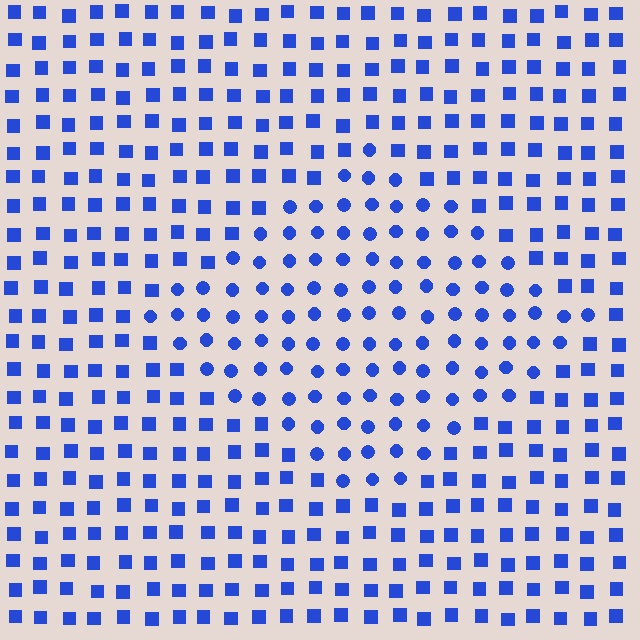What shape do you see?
I see a diamond.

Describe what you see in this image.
The image is filled with small blue elements arranged in a uniform grid. A diamond-shaped region contains circles, while the surrounding area contains squares. The boundary is defined purely by the change in element shape.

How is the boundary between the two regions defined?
The boundary is defined by a change in element shape: circles inside vs. squares outside. All elements share the same color and spacing.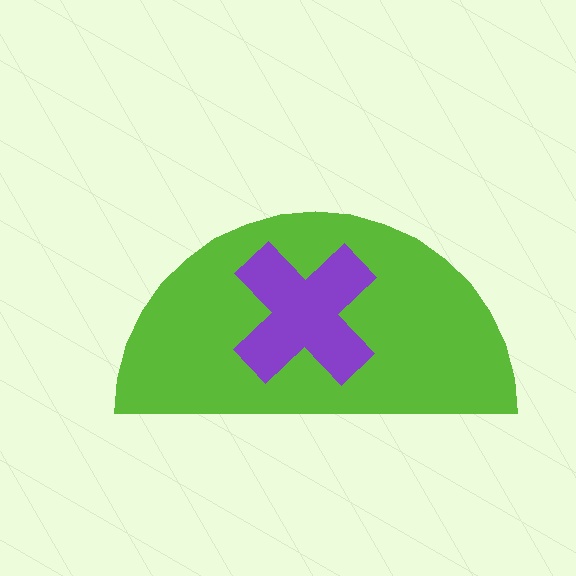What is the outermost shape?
The lime semicircle.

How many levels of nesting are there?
2.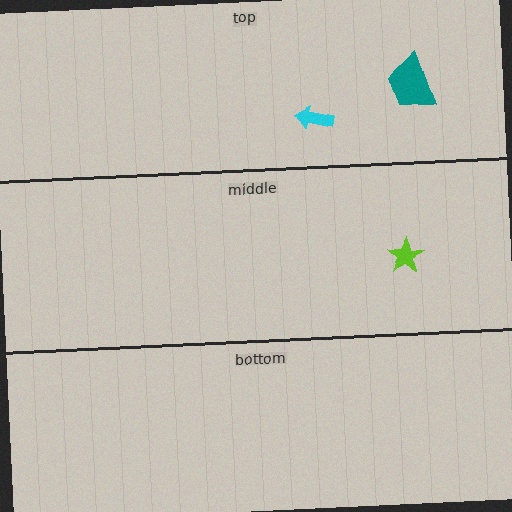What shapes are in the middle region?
The lime star.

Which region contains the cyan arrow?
The top region.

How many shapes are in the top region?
2.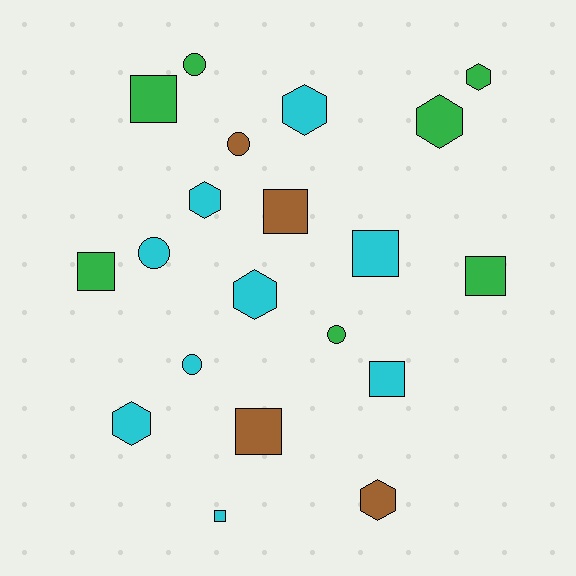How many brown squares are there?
There are 2 brown squares.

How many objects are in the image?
There are 20 objects.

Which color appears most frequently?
Cyan, with 9 objects.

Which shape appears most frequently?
Square, with 8 objects.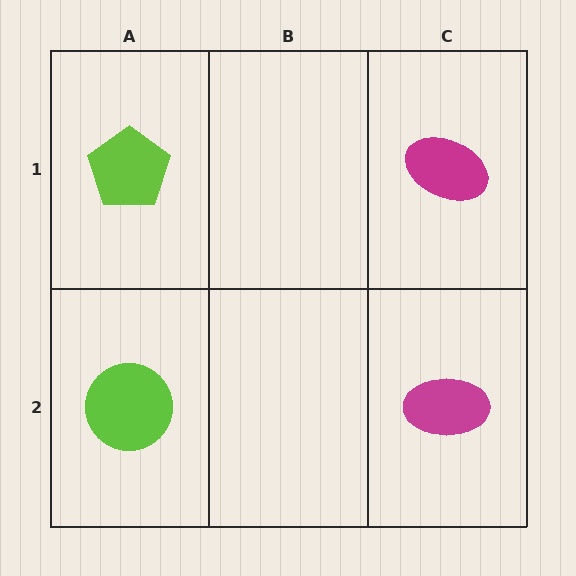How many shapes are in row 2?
2 shapes.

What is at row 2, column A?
A lime circle.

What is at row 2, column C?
A magenta ellipse.